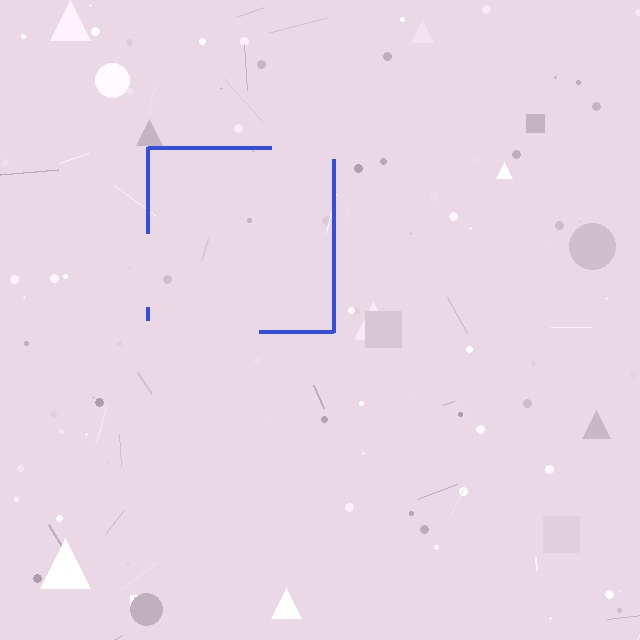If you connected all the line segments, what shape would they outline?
They would outline a square.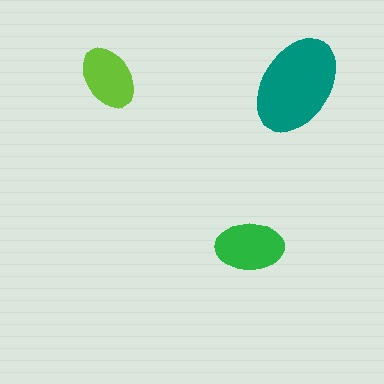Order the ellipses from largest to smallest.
the teal one, the green one, the lime one.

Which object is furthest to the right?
The teal ellipse is rightmost.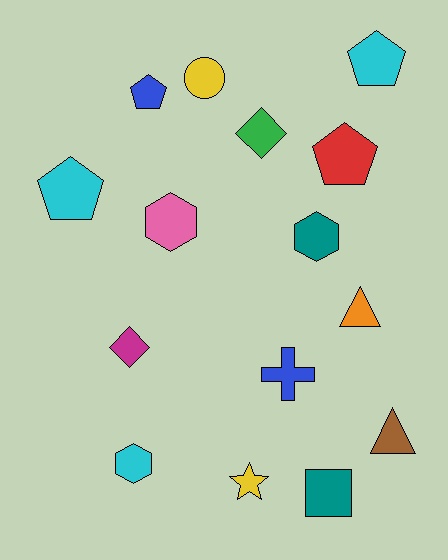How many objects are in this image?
There are 15 objects.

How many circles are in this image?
There is 1 circle.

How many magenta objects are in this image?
There is 1 magenta object.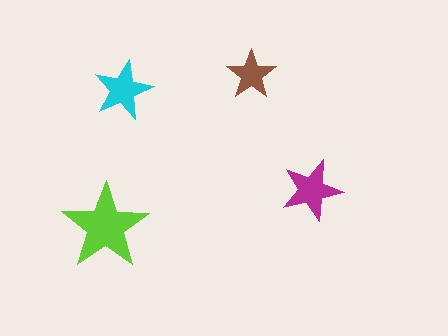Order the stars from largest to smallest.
the lime one, the magenta one, the cyan one, the brown one.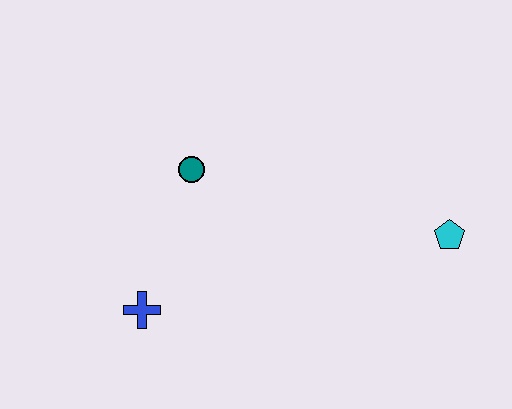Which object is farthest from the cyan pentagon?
The blue cross is farthest from the cyan pentagon.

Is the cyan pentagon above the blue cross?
Yes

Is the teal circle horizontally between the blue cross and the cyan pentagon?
Yes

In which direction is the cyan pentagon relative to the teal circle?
The cyan pentagon is to the right of the teal circle.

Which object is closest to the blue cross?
The teal circle is closest to the blue cross.